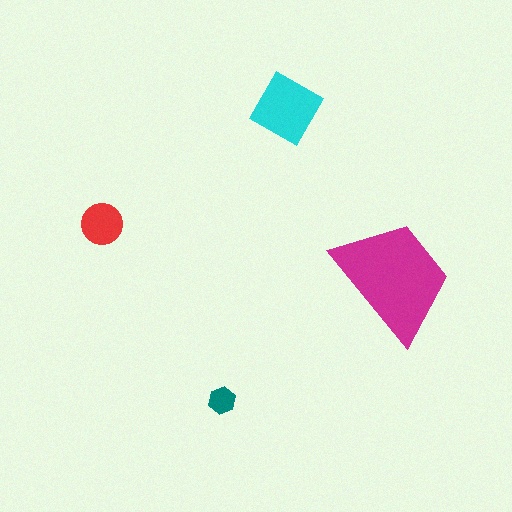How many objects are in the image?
There are 4 objects in the image.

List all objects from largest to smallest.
The magenta trapezoid, the cyan diamond, the red circle, the teal hexagon.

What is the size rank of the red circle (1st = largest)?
3rd.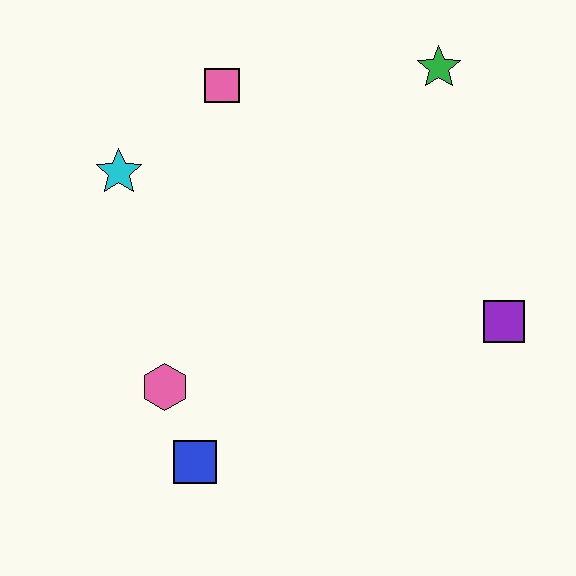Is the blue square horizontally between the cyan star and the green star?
Yes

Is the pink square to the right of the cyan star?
Yes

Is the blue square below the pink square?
Yes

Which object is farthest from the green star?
The blue square is farthest from the green star.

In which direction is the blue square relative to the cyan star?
The blue square is below the cyan star.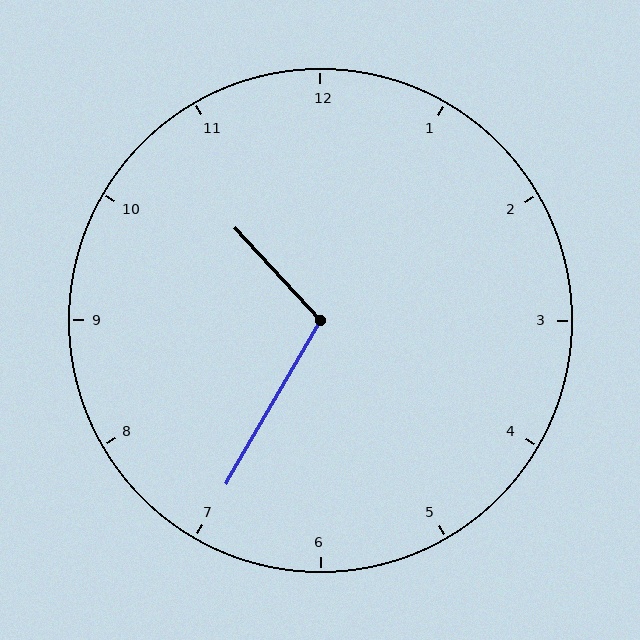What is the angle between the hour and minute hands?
Approximately 108 degrees.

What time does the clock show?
10:35.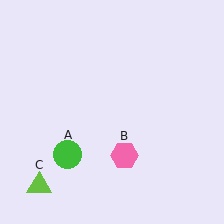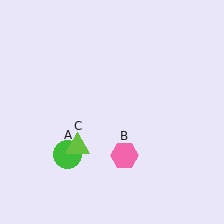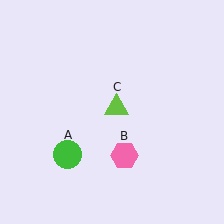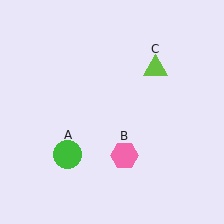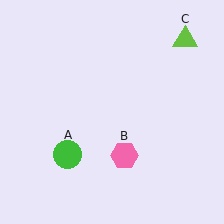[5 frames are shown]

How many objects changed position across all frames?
1 object changed position: lime triangle (object C).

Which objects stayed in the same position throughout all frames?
Green circle (object A) and pink hexagon (object B) remained stationary.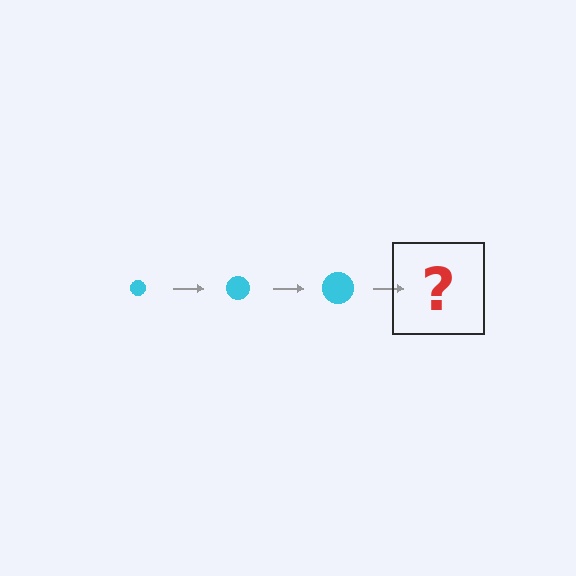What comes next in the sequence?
The next element should be a cyan circle, larger than the previous one.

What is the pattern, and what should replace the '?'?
The pattern is that the circle gets progressively larger each step. The '?' should be a cyan circle, larger than the previous one.